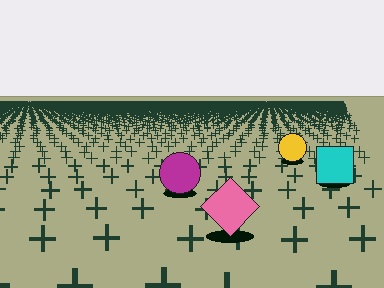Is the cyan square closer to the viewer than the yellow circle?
Yes. The cyan square is closer — you can tell from the texture gradient: the ground texture is coarser near it.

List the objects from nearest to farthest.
From nearest to farthest: the pink diamond, the magenta circle, the cyan square, the yellow circle.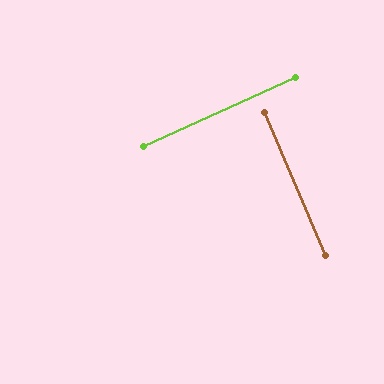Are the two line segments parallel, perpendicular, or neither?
Perpendicular — they meet at approximately 89°.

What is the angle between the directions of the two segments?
Approximately 89 degrees.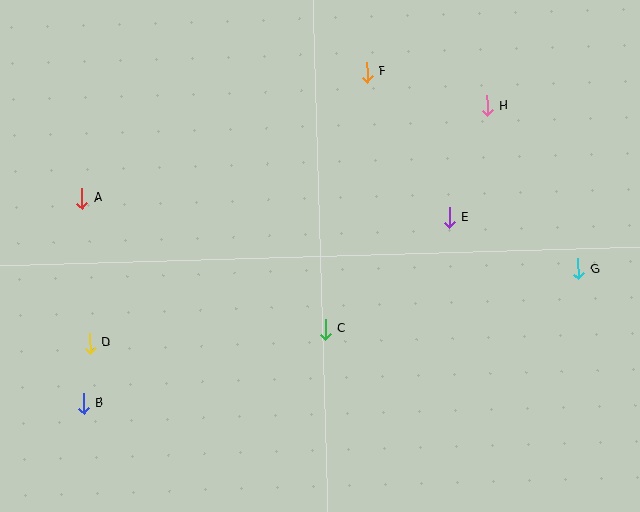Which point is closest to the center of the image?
Point C at (326, 329) is closest to the center.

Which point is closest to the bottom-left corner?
Point B is closest to the bottom-left corner.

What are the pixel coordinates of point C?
Point C is at (326, 329).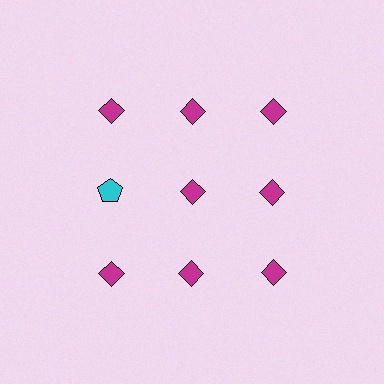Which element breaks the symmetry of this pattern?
The cyan pentagon in the second row, leftmost column breaks the symmetry. All other shapes are magenta diamonds.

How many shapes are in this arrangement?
There are 9 shapes arranged in a grid pattern.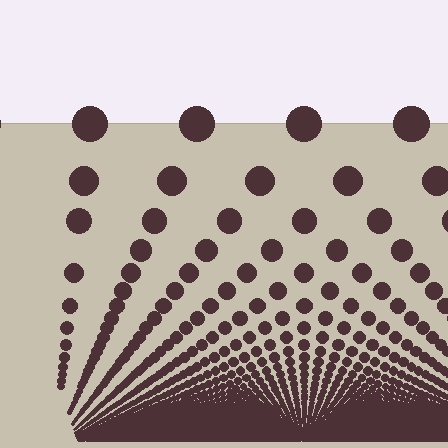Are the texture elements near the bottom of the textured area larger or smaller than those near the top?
Smaller. The gradient is inverted — elements near the bottom are smaller and denser.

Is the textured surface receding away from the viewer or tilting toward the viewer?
The surface appears to tilt toward the viewer. Texture elements get larger and sparser toward the top.